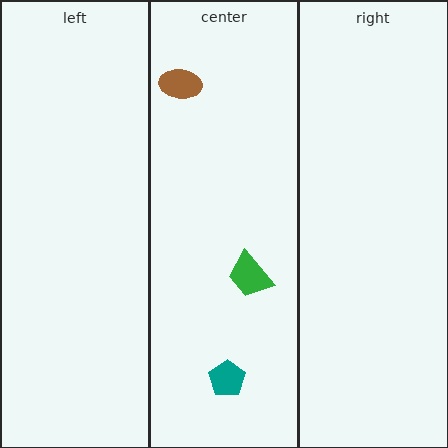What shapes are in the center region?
The green trapezoid, the brown ellipse, the teal pentagon.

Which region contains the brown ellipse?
The center region.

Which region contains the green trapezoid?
The center region.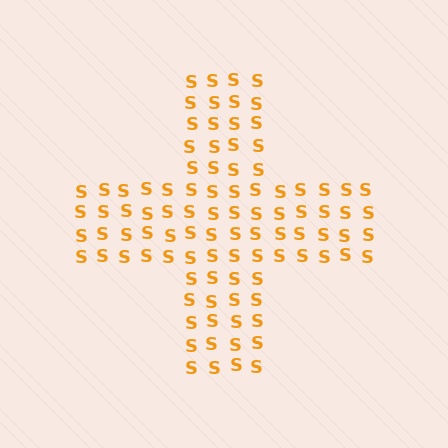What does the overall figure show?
The overall figure shows a cross.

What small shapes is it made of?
It is made of small letter S's.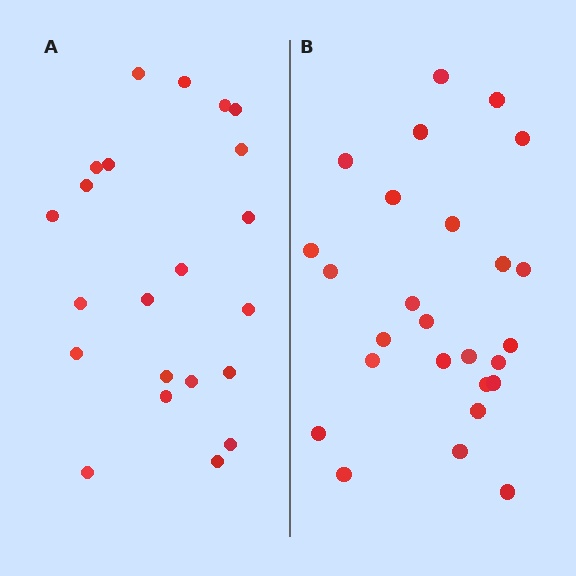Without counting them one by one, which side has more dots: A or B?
Region B (the right region) has more dots.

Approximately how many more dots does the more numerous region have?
Region B has about 4 more dots than region A.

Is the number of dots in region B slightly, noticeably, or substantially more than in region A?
Region B has only slightly more — the two regions are fairly close. The ratio is roughly 1.2 to 1.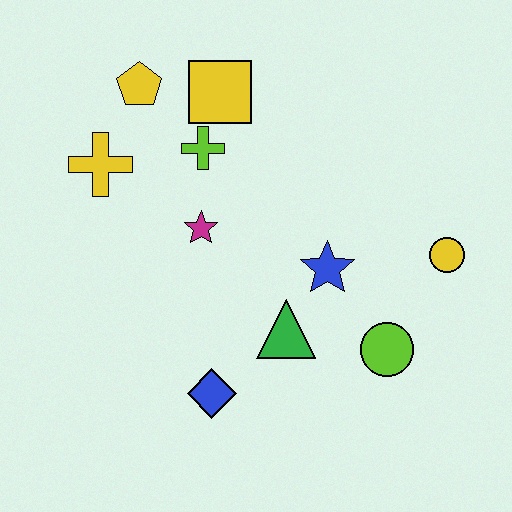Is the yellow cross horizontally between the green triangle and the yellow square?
No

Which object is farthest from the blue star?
The yellow pentagon is farthest from the blue star.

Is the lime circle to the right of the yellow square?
Yes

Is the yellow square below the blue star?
No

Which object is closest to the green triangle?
The blue star is closest to the green triangle.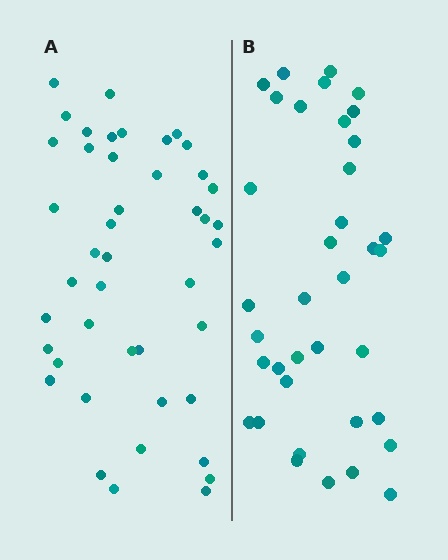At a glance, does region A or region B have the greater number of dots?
Region A (the left region) has more dots.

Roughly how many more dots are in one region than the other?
Region A has roughly 8 or so more dots than region B.